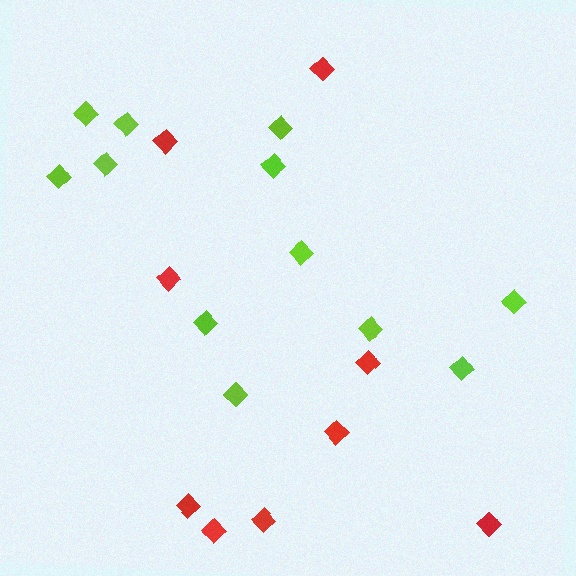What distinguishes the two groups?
There are 2 groups: one group of lime diamonds (12) and one group of red diamonds (9).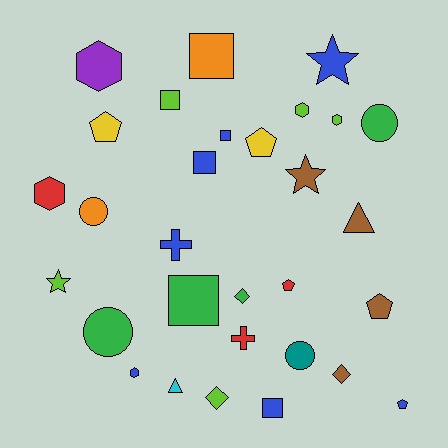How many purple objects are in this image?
There is 1 purple object.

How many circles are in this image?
There are 4 circles.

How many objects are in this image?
There are 30 objects.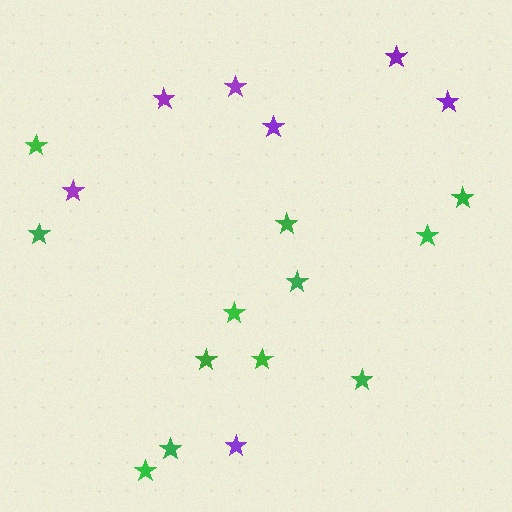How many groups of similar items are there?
There are 2 groups: one group of green stars (12) and one group of purple stars (7).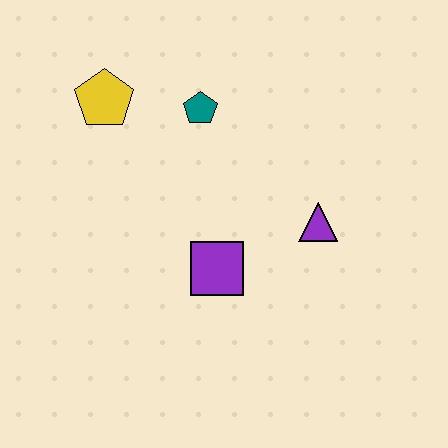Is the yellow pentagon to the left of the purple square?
Yes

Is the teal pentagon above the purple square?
Yes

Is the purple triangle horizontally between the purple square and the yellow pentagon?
No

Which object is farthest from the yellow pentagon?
The purple triangle is farthest from the yellow pentagon.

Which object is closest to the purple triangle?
The purple square is closest to the purple triangle.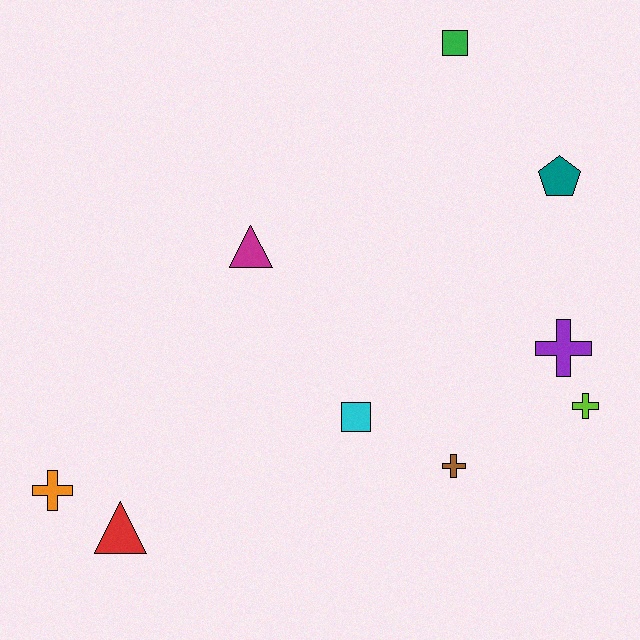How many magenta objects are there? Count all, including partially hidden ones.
There is 1 magenta object.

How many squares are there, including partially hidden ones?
There are 2 squares.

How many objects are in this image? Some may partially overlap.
There are 9 objects.